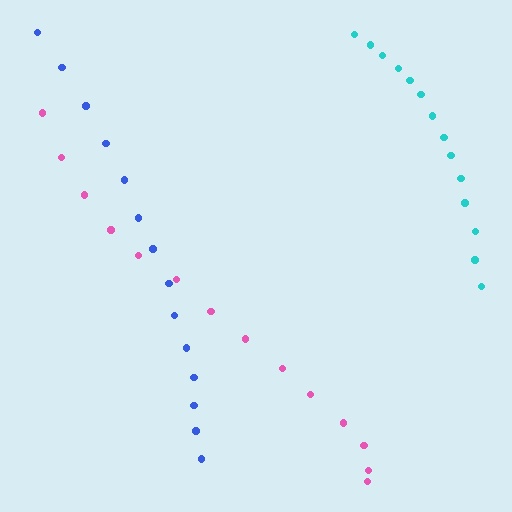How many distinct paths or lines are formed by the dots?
There are 3 distinct paths.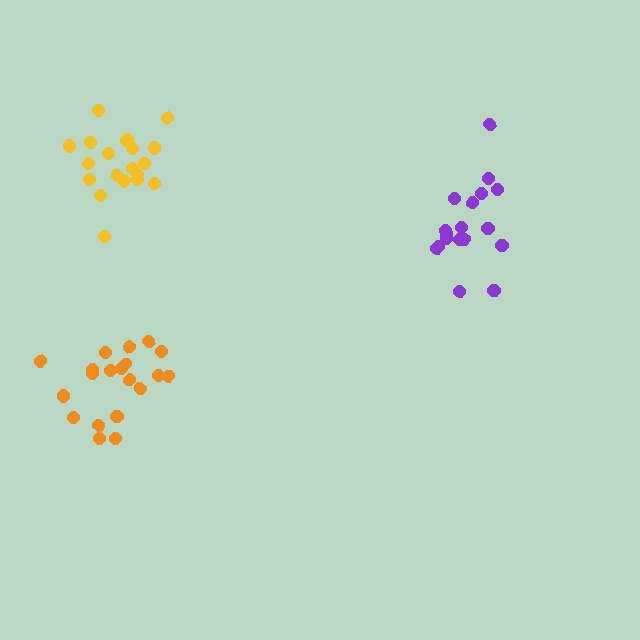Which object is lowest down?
The orange cluster is bottommost.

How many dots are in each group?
Group 1: 18 dots, Group 2: 19 dots, Group 3: 20 dots (57 total).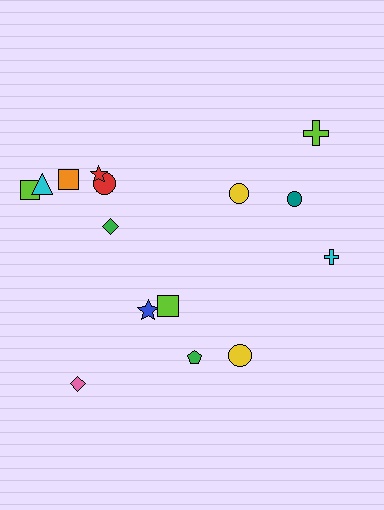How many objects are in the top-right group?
There are 4 objects.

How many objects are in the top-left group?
There are 6 objects.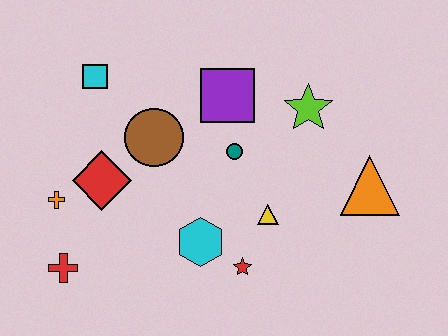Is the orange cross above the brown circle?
No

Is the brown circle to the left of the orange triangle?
Yes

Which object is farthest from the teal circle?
The red cross is farthest from the teal circle.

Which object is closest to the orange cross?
The red diamond is closest to the orange cross.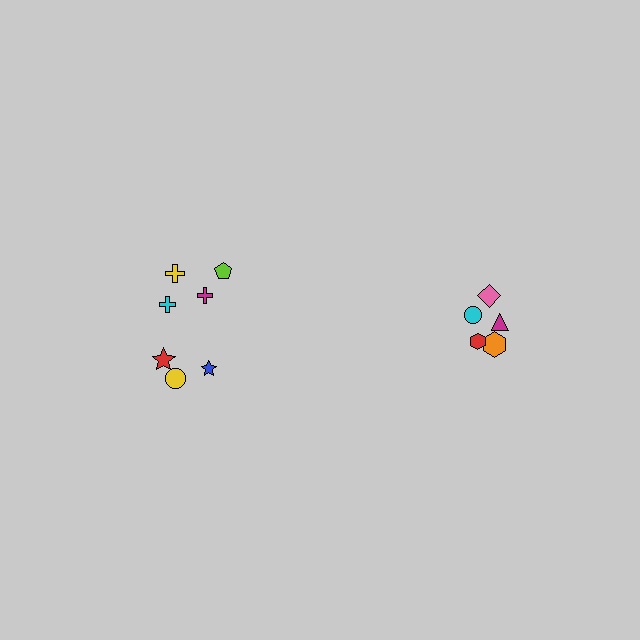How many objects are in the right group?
There are 5 objects.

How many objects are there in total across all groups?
There are 12 objects.